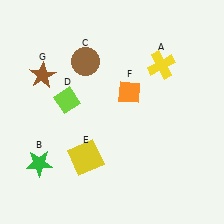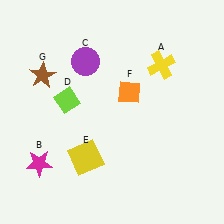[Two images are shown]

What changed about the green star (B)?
In Image 1, B is green. In Image 2, it changed to magenta.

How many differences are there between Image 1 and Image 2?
There are 2 differences between the two images.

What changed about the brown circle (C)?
In Image 1, C is brown. In Image 2, it changed to purple.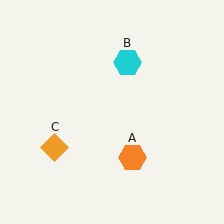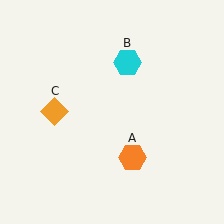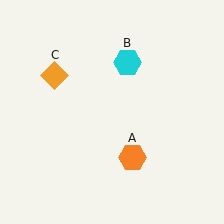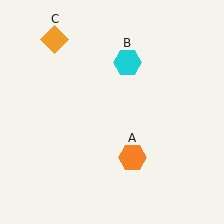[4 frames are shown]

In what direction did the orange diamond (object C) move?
The orange diamond (object C) moved up.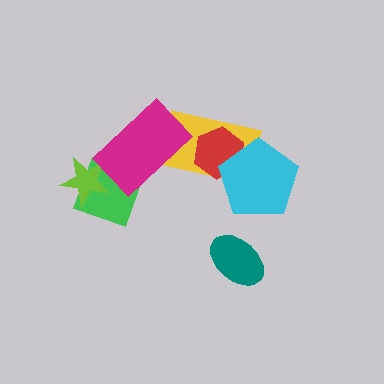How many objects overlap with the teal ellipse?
0 objects overlap with the teal ellipse.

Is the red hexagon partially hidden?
Yes, it is partially covered by another shape.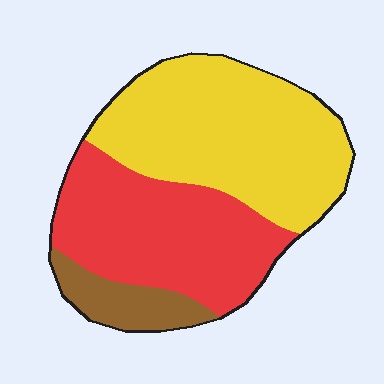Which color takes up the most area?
Yellow, at roughly 50%.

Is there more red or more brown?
Red.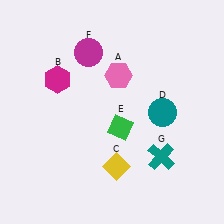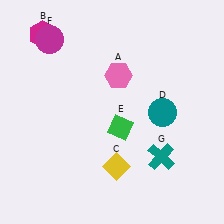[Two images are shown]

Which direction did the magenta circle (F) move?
The magenta circle (F) moved left.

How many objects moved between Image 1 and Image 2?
2 objects moved between the two images.